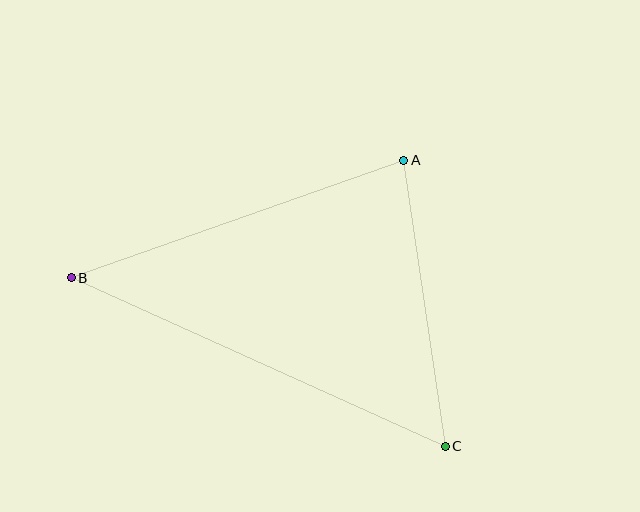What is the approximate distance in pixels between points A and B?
The distance between A and B is approximately 353 pixels.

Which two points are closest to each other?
Points A and C are closest to each other.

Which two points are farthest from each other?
Points B and C are farthest from each other.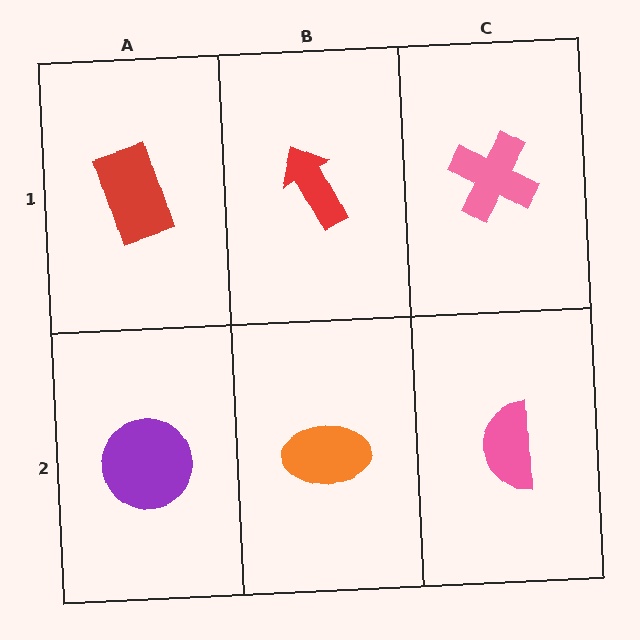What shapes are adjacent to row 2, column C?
A pink cross (row 1, column C), an orange ellipse (row 2, column B).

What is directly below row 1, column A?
A purple circle.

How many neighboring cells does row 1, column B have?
3.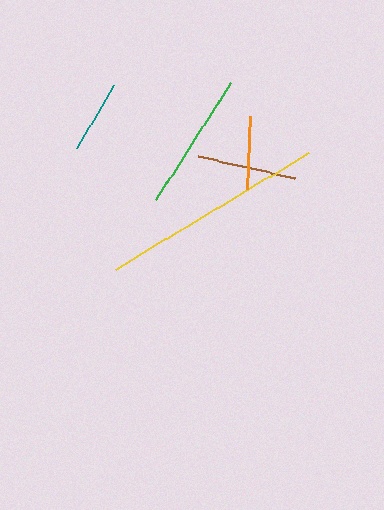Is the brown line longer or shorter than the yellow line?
The yellow line is longer than the brown line.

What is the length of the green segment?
The green segment is approximately 140 pixels long.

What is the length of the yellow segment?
The yellow segment is approximately 225 pixels long.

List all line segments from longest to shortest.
From longest to shortest: yellow, green, brown, orange, teal.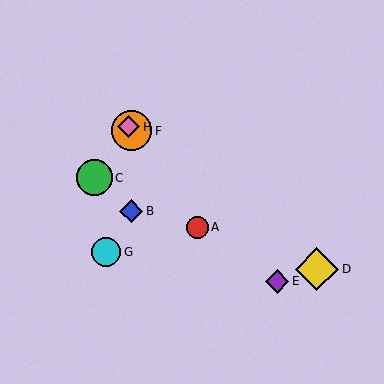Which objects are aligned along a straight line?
Objects A, F, H are aligned along a straight line.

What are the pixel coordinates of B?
Object B is at (131, 211).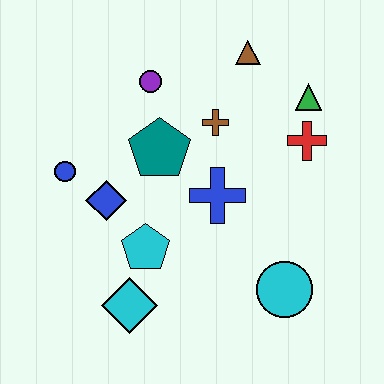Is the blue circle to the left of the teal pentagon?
Yes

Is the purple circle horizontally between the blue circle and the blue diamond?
No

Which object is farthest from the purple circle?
The cyan circle is farthest from the purple circle.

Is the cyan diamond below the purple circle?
Yes